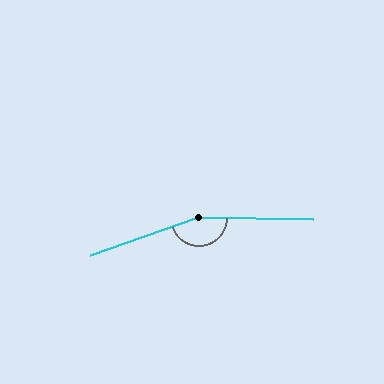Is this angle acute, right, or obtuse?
It is obtuse.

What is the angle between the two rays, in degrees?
Approximately 160 degrees.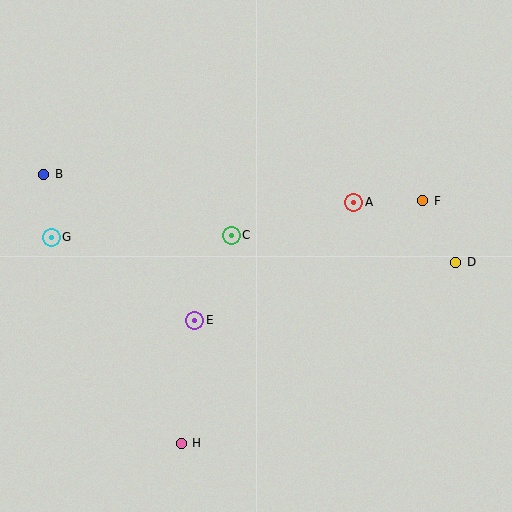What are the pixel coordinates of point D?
Point D is at (456, 262).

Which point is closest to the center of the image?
Point C at (231, 235) is closest to the center.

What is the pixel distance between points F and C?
The distance between F and C is 195 pixels.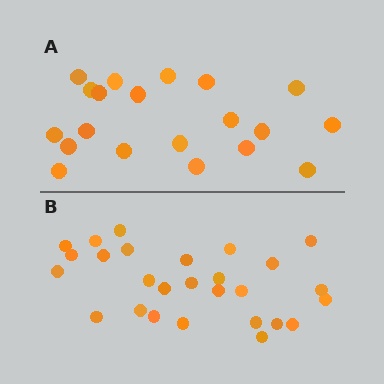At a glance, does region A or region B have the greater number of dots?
Region B (the bottom region) has more dots.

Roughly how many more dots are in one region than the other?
Region B has roughly 8 or so more dots than region A.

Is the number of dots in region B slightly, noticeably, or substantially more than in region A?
Region B has noticeably more, but not dramatically so. The ratio is roughly 1.4 to 1.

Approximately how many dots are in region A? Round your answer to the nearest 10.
About 20 dots.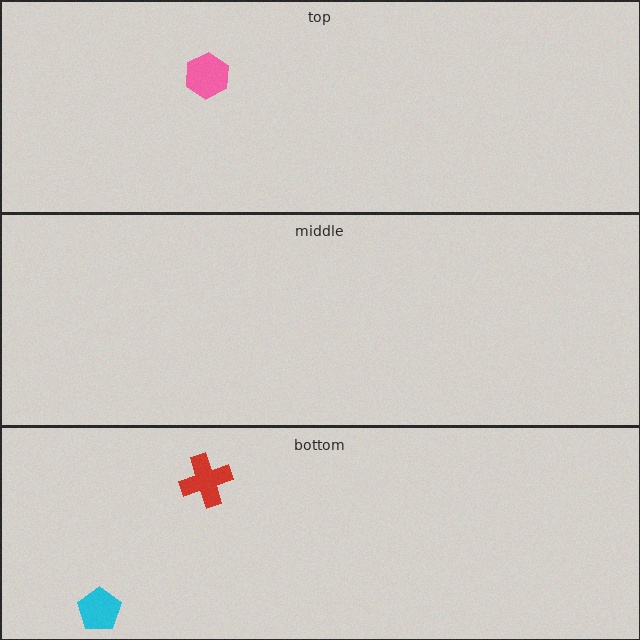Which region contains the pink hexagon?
The top region.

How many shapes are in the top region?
1.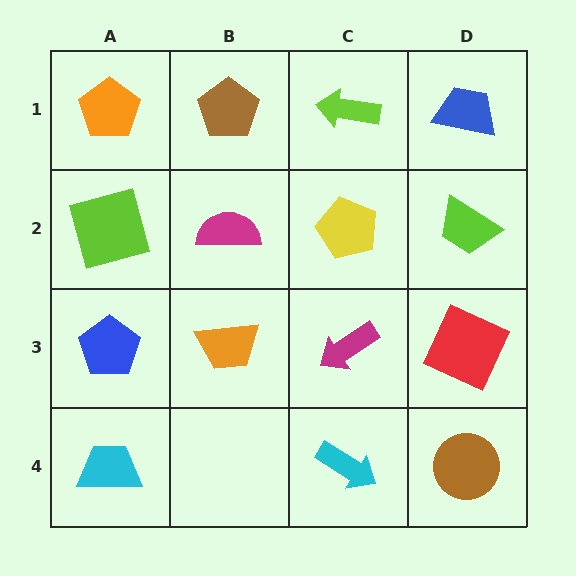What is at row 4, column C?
A cyan arrow.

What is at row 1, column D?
A blue trapezoid.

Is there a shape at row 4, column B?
No, that cell is empty.